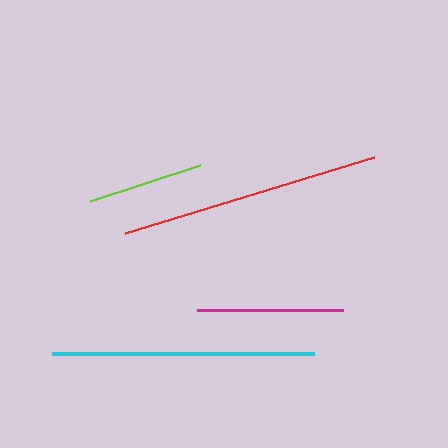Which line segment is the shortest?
The lime line is the shortest at approximately 116 pixels.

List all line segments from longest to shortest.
From longest to shortest: cyan, red, magenta, lime.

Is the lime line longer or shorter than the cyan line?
The cyan line is longer than the lime line.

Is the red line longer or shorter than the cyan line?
The cyan line is longer than the red line.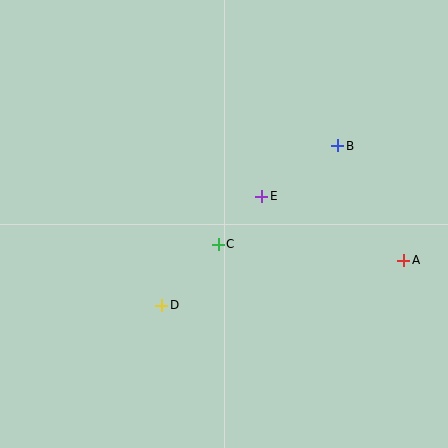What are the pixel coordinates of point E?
Point E is at (262, 196).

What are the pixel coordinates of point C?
Point C is at (218, 244).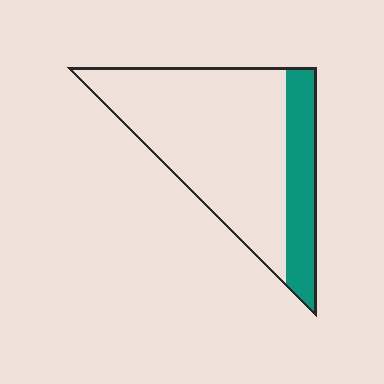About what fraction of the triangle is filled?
About one quarter (1/4).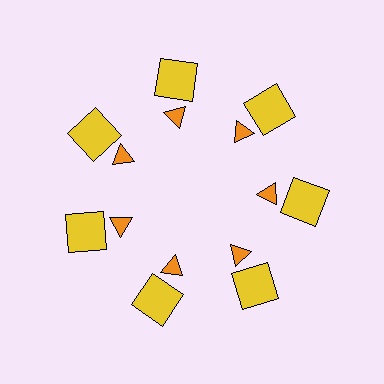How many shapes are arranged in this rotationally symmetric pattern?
There are 14 shapes, arranged in 7 groups of 2.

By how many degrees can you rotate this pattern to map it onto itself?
The pattern maps onto itself every 51 degrees of rotation.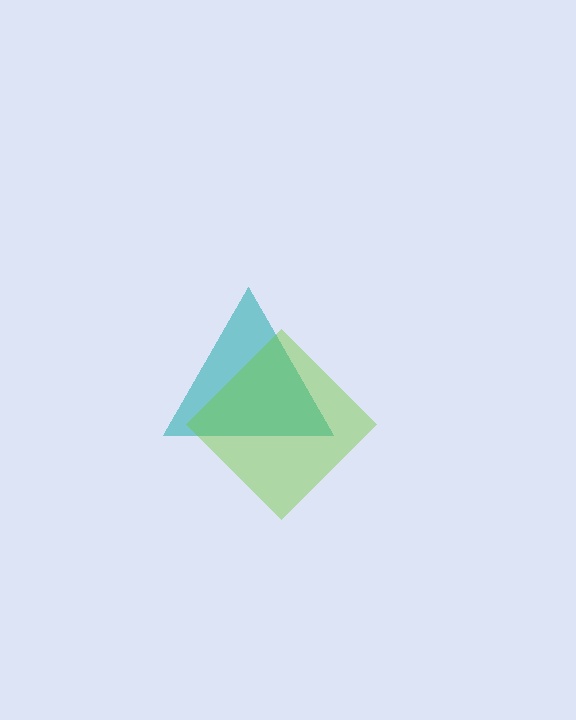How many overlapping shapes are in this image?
There are 2 overlapping shapes in the image.